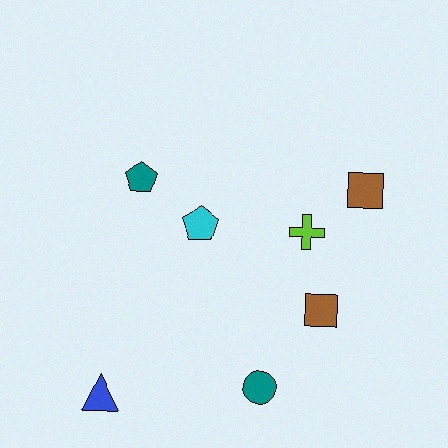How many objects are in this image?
There are 7 objects.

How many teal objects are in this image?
There are 2 teal objects.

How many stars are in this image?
There are no stars.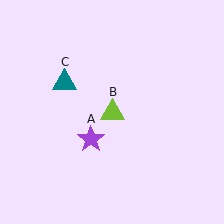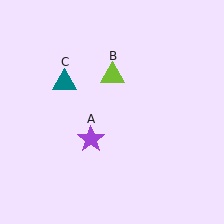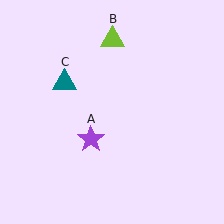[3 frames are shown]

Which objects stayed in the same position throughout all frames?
Purple star (object A) and teal triangle (object C) remained stationary.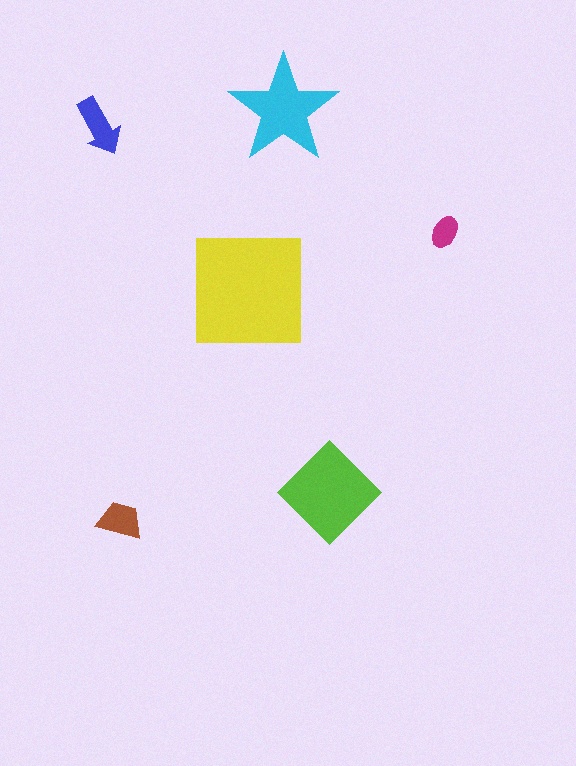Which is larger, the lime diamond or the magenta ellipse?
The lime diamond.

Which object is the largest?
The yellow square.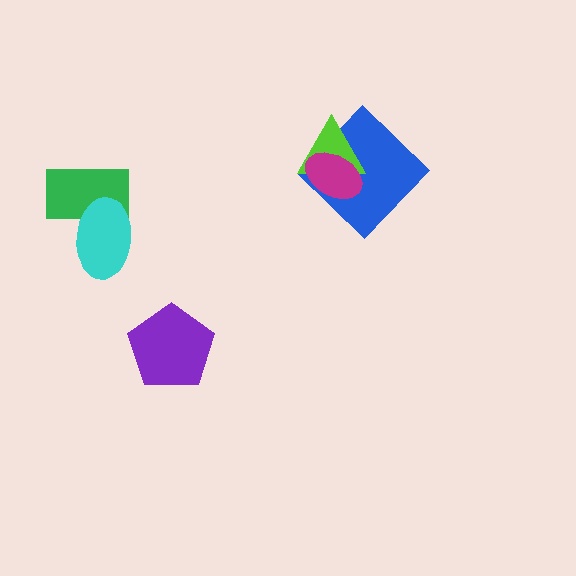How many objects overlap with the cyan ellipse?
1 object overlaps with the cyan ellipse.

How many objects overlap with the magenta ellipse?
2 objects overlap with the magenta ellipse.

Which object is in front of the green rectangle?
The cyan ellipse is in front of the green rectangle.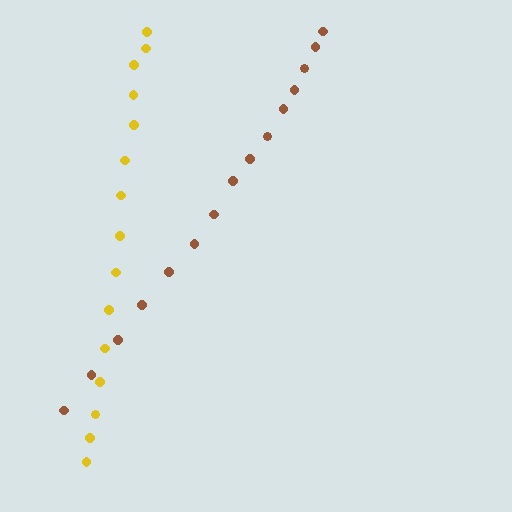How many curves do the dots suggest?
There are 2 distinct paths.